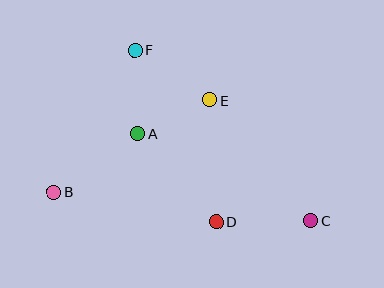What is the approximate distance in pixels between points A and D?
The distance between A and D is approximately 118 pixels.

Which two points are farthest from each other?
Points B and C are farthest from each other.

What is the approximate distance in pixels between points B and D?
The distance between B and D is approximately 165 pixels.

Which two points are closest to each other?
Points A and E are closest to each other.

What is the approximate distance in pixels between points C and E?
The distance between C and E is approximately 157 pixels.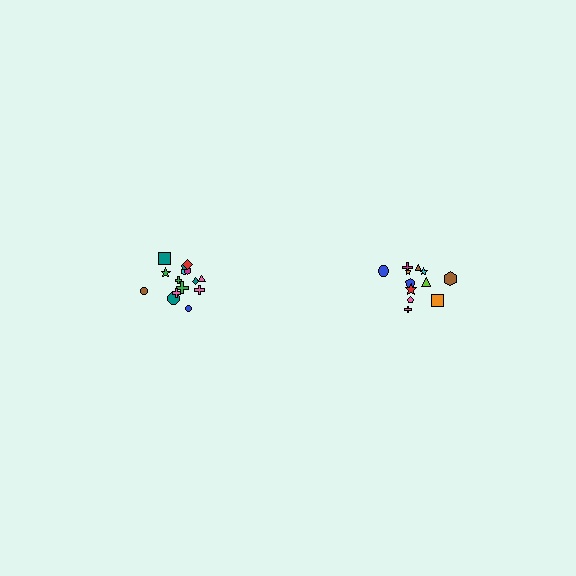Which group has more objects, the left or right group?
The left group.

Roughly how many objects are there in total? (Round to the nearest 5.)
Roughly 25 objects in total.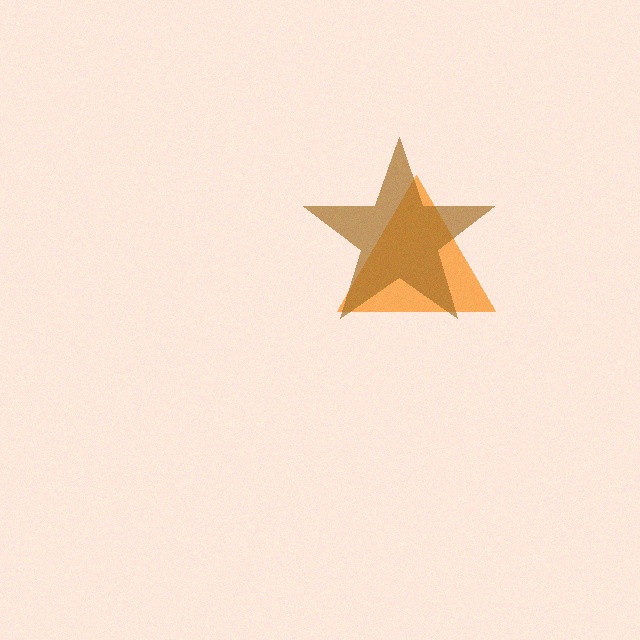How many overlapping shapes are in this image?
There are 2 overlapping shapes in the image.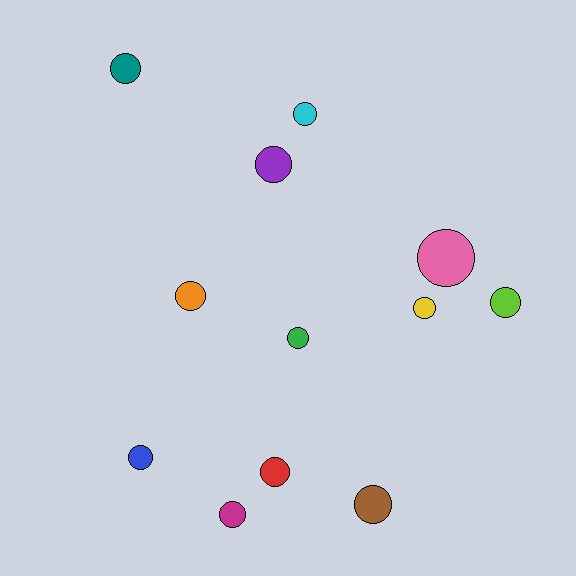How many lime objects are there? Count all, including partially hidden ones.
There is 1 lime object.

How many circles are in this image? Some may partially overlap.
There are 12 circles.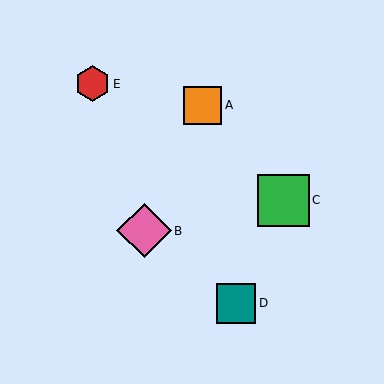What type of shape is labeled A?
Shape A is an orange square.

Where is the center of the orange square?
The center of the orange square is at (203, 105).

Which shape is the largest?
The pink diamond (labeled B) is the largest.